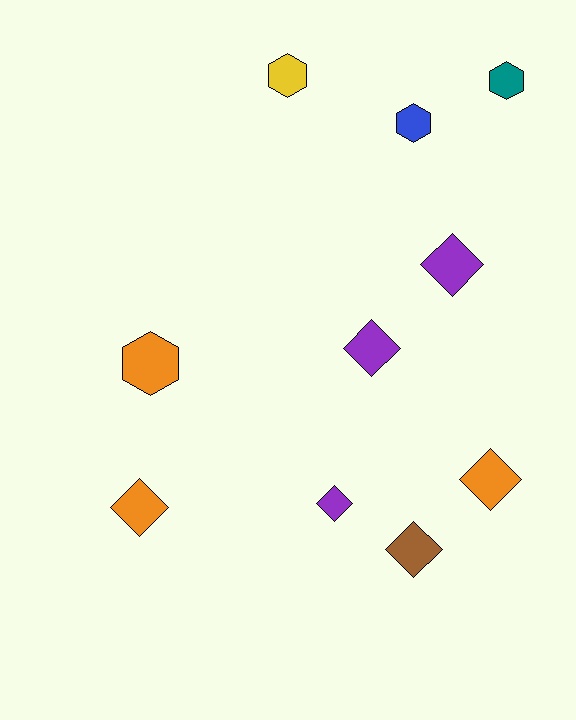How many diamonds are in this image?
There are 6 diamonds.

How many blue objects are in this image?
There is 1 blue object.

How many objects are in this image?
There are 10 objects.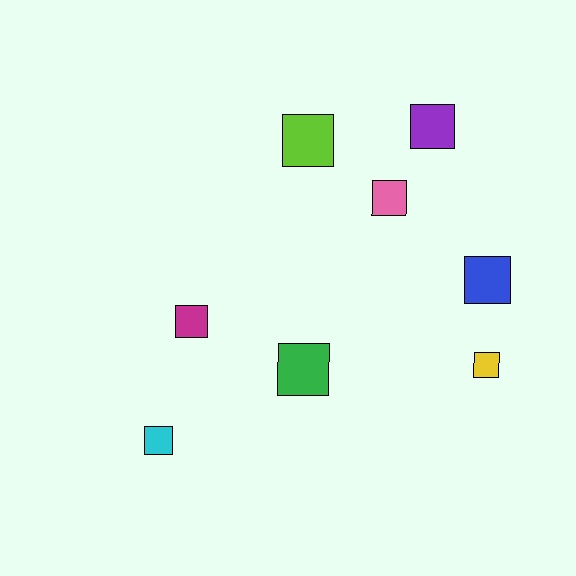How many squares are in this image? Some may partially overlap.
There are 8 squares.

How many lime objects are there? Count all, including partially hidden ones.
There is 1 lime object.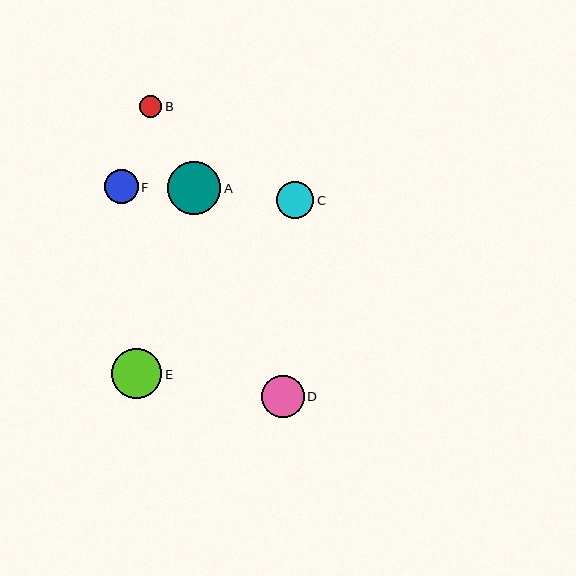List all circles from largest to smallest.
From largest to smallest: A, E, D, C, F, B.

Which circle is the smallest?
Circle B is the smallest with a size of approximately 22 pixels.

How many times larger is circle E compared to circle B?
Circle E is approximately 2.3 times the size of circle B.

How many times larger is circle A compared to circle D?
Circle A is approximately 1.3 times the size of circle D.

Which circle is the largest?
Circle A is the largest with a size of approximately 53 pixels.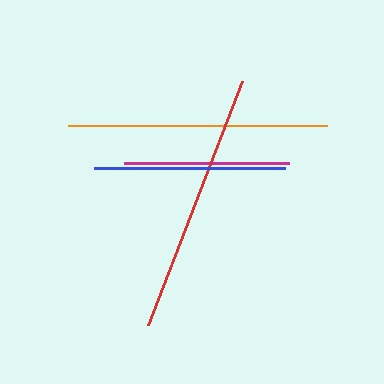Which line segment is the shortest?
The magenta line is the shortest at approximately 165 pixels.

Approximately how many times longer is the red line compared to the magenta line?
The red line is approximately 1.6 times the length of the magenta line.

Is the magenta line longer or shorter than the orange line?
The orange line is longer than the magenta line.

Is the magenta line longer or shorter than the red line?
The red line is longer than the magenta line.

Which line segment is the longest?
The red line is the longest at approximately 261 pixels.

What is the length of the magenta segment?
The magenta segment is approximately 165 pixels long.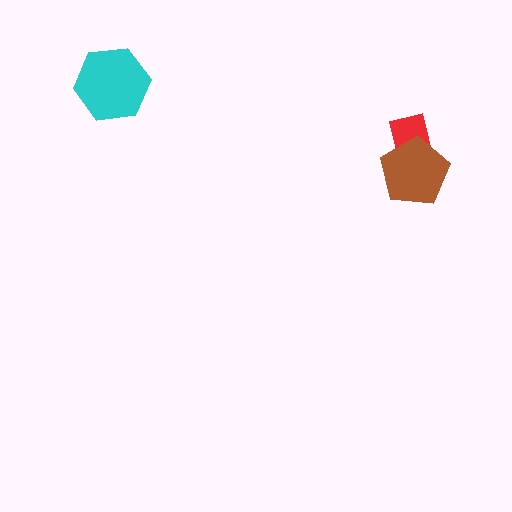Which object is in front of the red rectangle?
The brown pentagon is in front of the red rectangle.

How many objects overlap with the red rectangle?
1 object overlaps with the red rectangle.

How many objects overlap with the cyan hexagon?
0 objects overlap with the cyan hexagon.